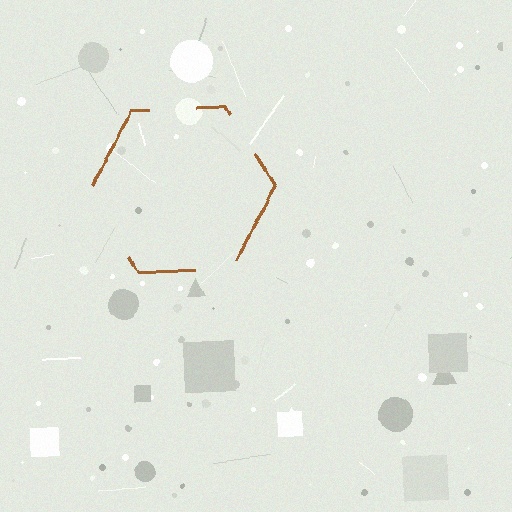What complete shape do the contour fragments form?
The contour fragments form a hexagon.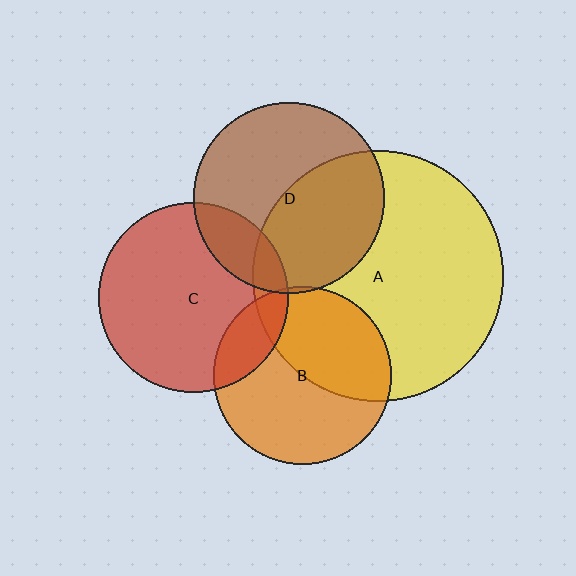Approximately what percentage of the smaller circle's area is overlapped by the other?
Approximately 10%.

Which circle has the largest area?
Circle A (yellow).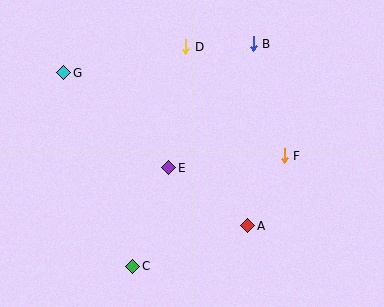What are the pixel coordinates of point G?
Point G is at (64, 73).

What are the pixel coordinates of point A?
Point A is at (248, 226).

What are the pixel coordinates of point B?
Point B is at (253, 44).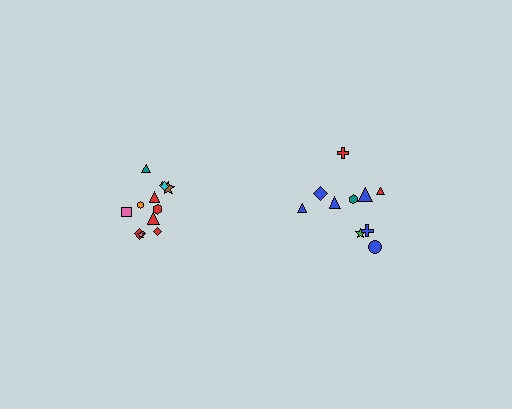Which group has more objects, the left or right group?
The left group.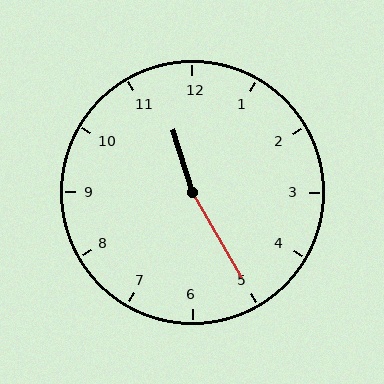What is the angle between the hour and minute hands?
Approximately 168 degrees.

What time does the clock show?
11:25.